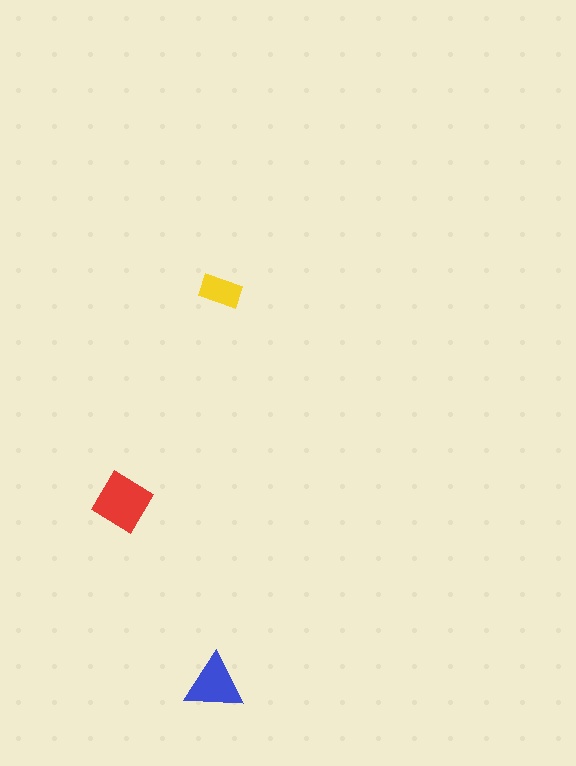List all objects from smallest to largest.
The yellow rectangle, the blue triangle, the red diamond.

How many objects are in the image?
There are 3 objects in the image.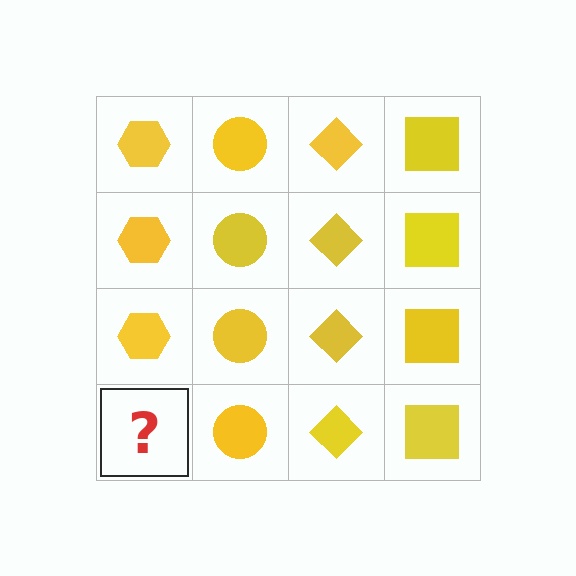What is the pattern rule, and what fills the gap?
The rule is that each column has a consistent shape. The gap should be filled with a yellow hexagon.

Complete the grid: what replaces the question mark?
The question mark should be replaced with a yellow hexagon.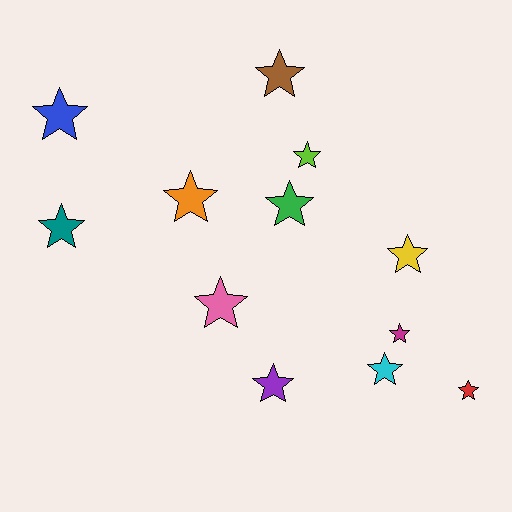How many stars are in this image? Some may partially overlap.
There are 12 stars.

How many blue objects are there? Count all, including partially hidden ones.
There is 1 blue object.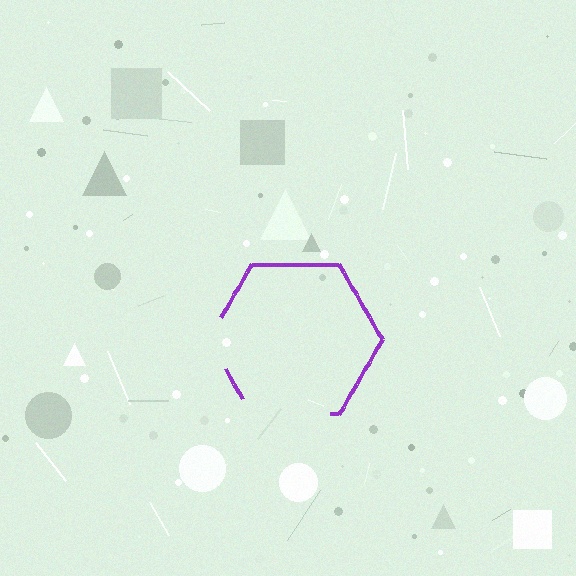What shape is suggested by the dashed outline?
The dashed outline suggests a hexagon.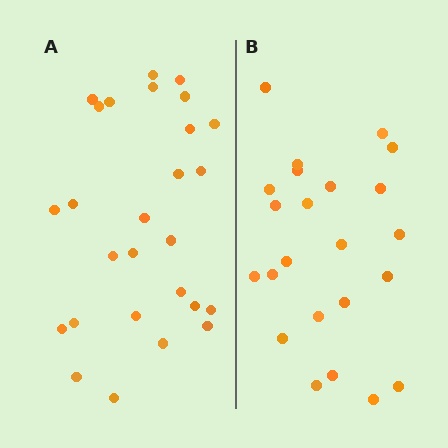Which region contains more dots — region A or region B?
Region A (the left region) has more dots.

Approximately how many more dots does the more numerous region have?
Region A has about 4 more dots than region B.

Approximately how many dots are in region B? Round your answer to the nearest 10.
About 20 dots. (The exact count is 23, which rounds to 20.)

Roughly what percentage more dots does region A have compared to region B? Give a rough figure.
About 15% more.